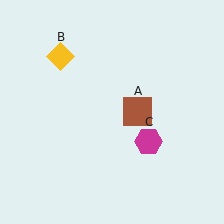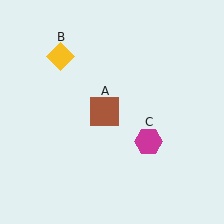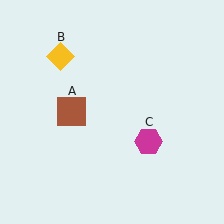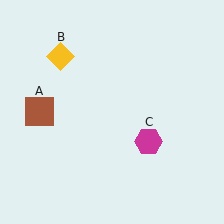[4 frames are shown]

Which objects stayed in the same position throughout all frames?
Yellow diamond (object B) and magenta hexagon (object C) remained stationary.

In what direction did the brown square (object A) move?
The brown square (object A) moved left.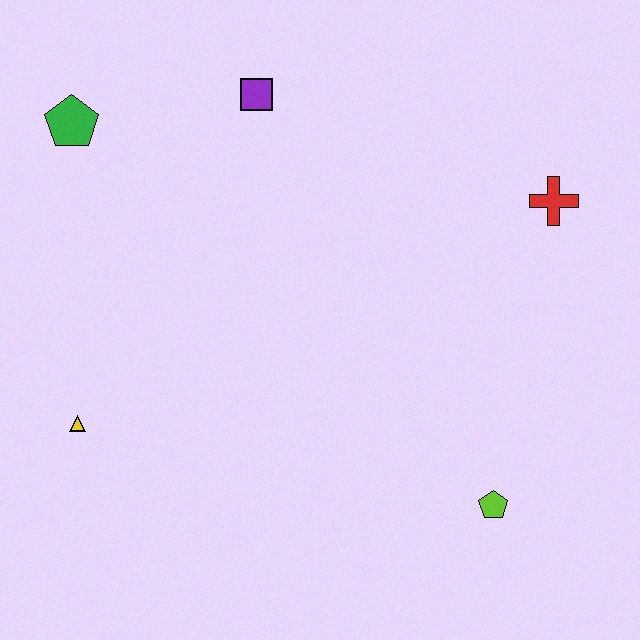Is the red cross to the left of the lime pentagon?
No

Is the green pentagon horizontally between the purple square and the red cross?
No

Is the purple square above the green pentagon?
Yes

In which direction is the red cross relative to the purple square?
The red cross is to the right of the purple square.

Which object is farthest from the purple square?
The lime pentagon is farthest from the purple square.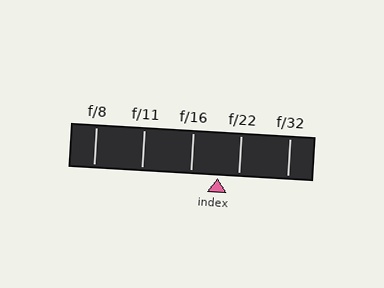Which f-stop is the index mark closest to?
The index mark is closest to f/22.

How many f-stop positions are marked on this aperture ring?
There are 5 f-stop positions marked.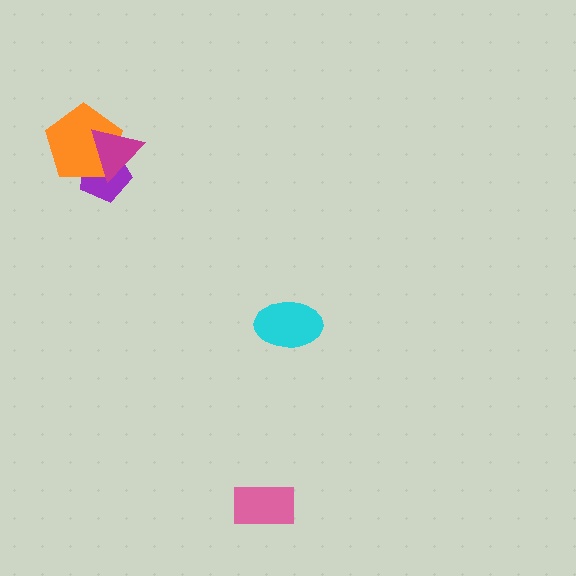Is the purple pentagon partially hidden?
Yes, it is partially covered by another shape.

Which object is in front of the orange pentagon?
The magenta triangle is in front of the orange pentagon.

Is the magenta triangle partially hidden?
No, no other shape covers it.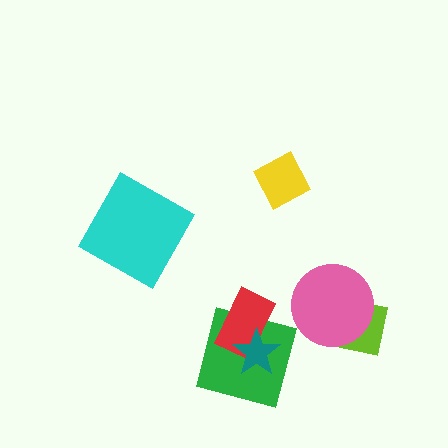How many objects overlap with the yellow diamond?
0 objects overlap with the yellow diamond.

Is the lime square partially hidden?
Yes, it is partially covered by another shape.